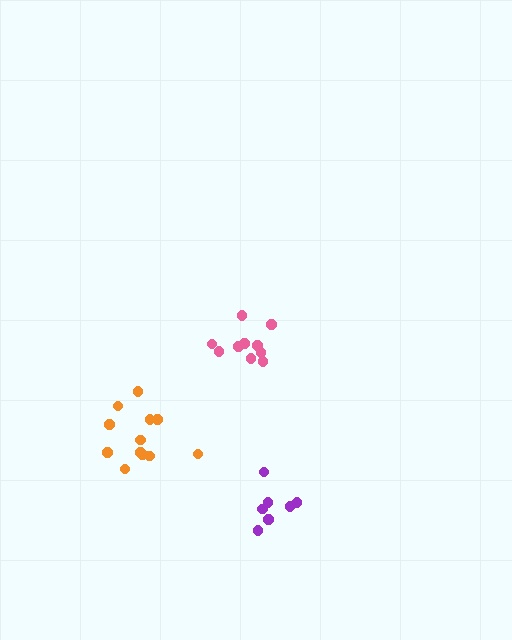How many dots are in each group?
Group 1: 10 dots, Group 2: 7 dots, Group 3: 12 dots (29 total).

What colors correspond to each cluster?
The clusters are colored: pink, purple, orange.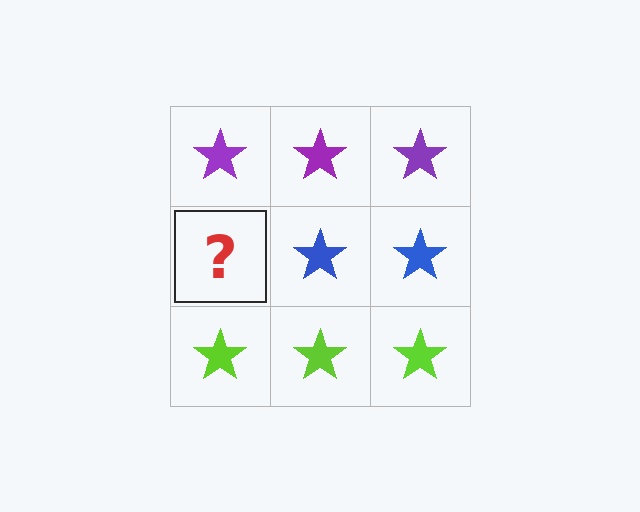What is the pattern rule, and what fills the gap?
The rule is that each row has a consistent color. The gap should be filled with a blue star.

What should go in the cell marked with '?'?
The missing cell should contain a blue star.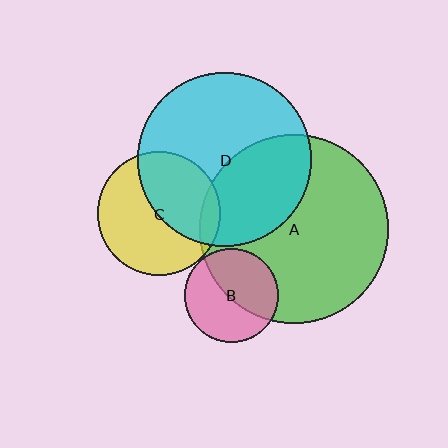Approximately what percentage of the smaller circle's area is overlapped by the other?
Approximately 45%.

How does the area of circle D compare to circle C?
Approximately 2.0 times.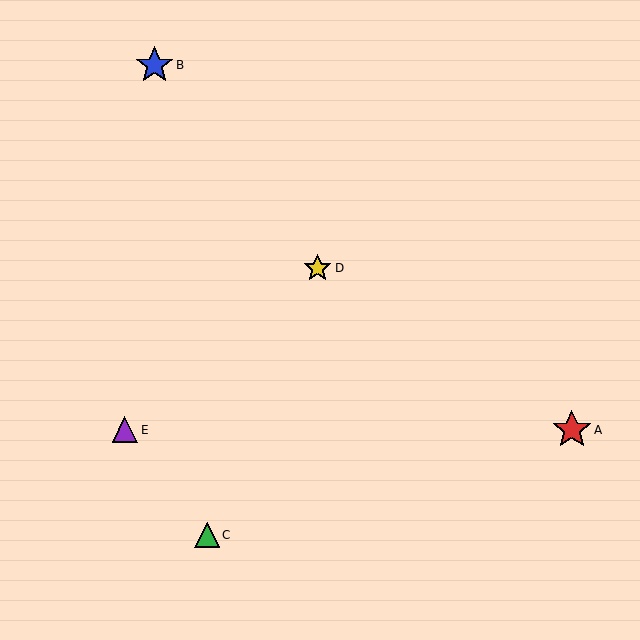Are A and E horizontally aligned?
Yes, both are at y≈430.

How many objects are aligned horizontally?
2 objects (A, E) are aligned horizontally.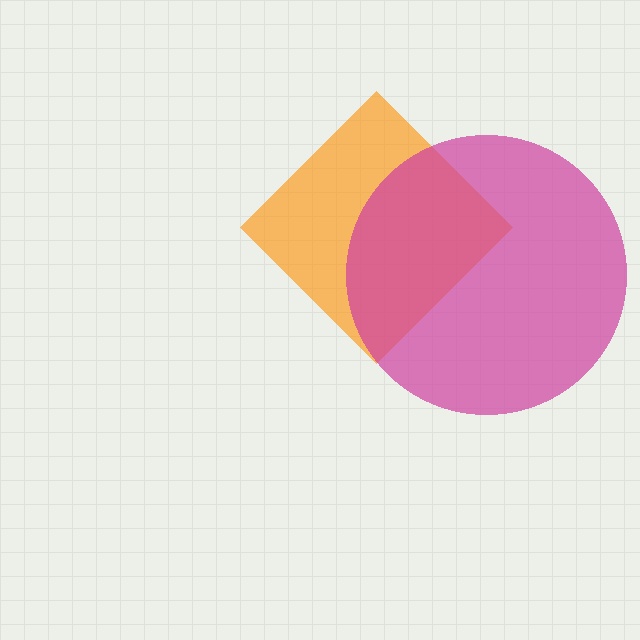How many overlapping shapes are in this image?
There are 2 overlapping shapes in the image.